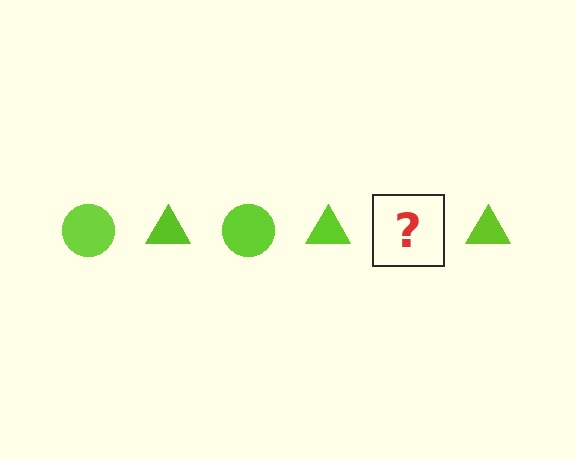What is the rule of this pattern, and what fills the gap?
The rule is that the pattern cycles through circle, triangle shapes in lime. The gap should be filled with a lime circle.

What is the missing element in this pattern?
The missing element is a lime circle.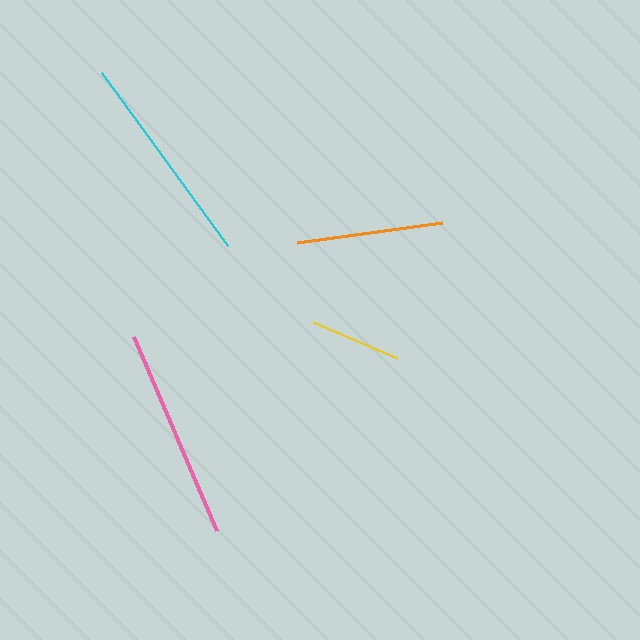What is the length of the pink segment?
The pink segment is approximately 210 pixels long.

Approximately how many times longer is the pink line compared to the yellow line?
The pink line is approximately 2.3 times the length of the yellow line.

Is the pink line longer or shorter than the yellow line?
The pink line is longer than the yellow line.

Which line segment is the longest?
The cyan line is the longest at approximately 213 pixels.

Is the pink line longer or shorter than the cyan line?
The cyan line is longer than the pink line.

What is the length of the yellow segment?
The yellow segment is approximately 91 pixels long.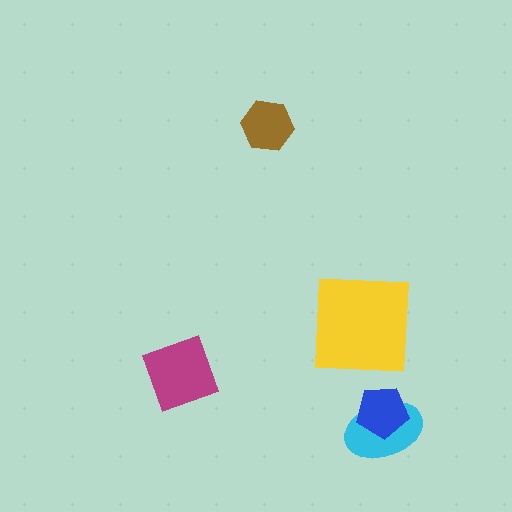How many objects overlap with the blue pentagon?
1 object overlaps with the blue pentagon.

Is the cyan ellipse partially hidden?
Yes, it is partially covered by another shape.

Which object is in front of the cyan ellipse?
The blue pentagon is in front of the cyan ellipse.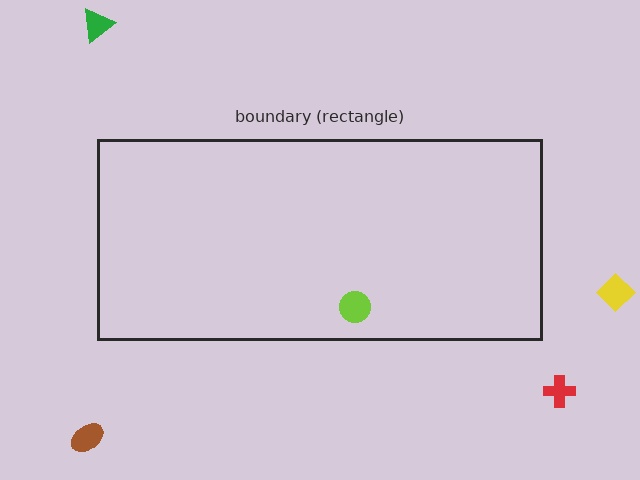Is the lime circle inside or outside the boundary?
Inside.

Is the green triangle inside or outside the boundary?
Outside.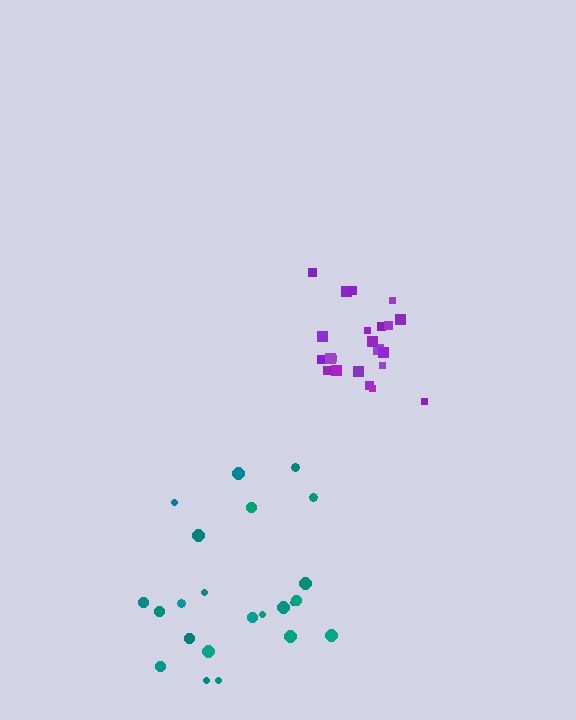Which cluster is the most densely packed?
Purple.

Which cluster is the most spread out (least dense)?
Teal.